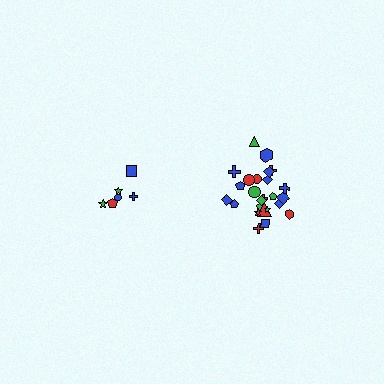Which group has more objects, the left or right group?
The right group.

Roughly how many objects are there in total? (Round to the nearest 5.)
Roughly 30 objects in total.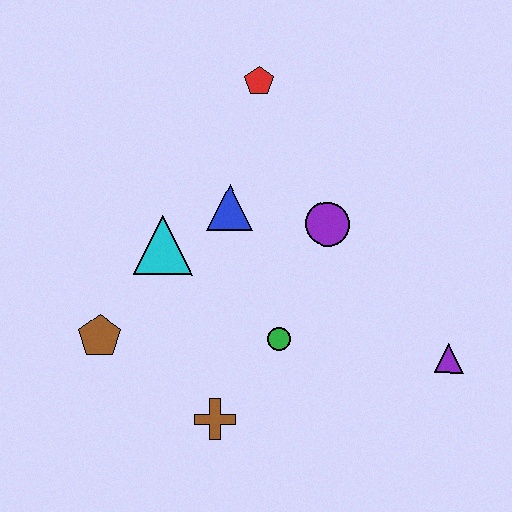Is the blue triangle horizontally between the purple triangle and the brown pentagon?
Yes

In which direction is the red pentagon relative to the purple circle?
The red pentagon is above the purple circle.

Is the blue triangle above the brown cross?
Yes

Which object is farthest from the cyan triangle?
The purple triangle is farthest from the cyan triangle.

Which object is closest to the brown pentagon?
The cyan triangle is closest to the brown pentagon.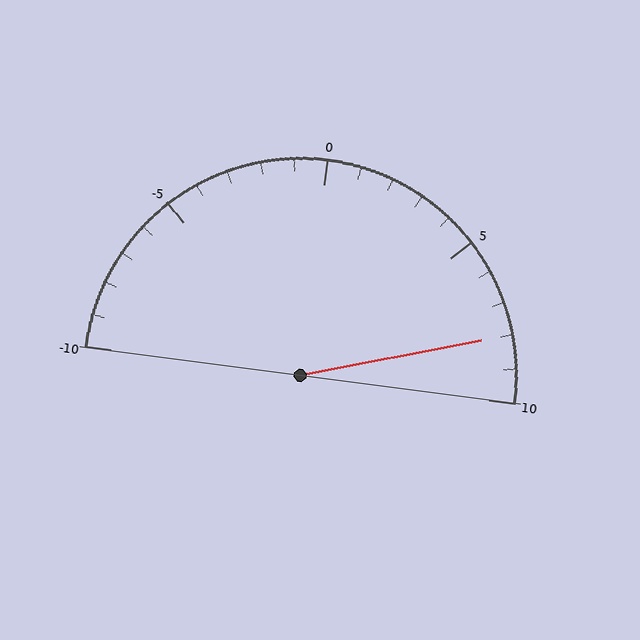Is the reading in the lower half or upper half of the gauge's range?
The reading is in the upper half of the range (-10 to 10).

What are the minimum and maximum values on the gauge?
The gauge ranges from -10 to 10.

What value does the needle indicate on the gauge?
The needle indicates approximately 8.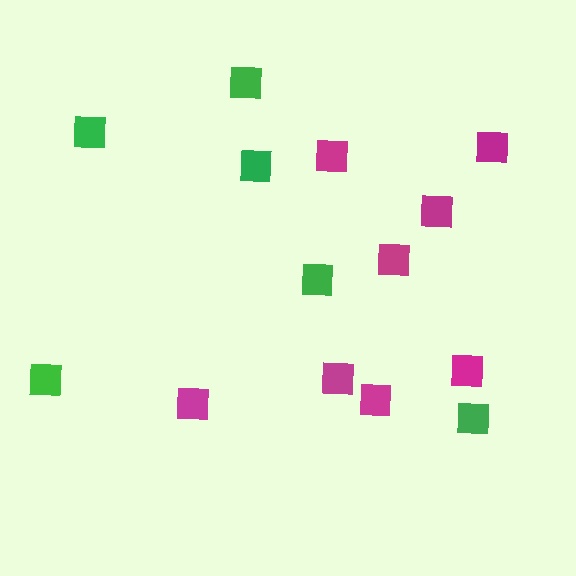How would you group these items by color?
There are 2 groups: one group of green squares (6) and one group of magenta squares (8).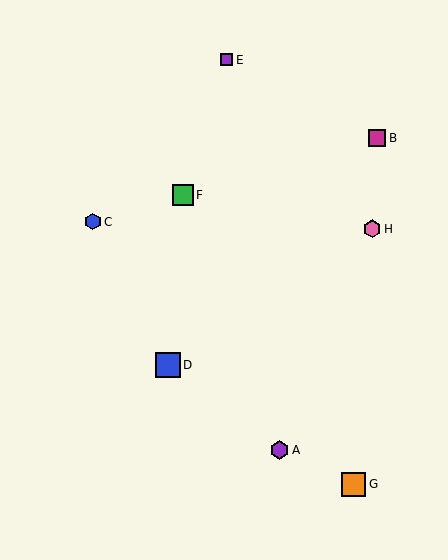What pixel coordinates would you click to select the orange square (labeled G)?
Click at (354, 484) to select the orange square G.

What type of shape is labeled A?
Shape A is a purple hexagon.